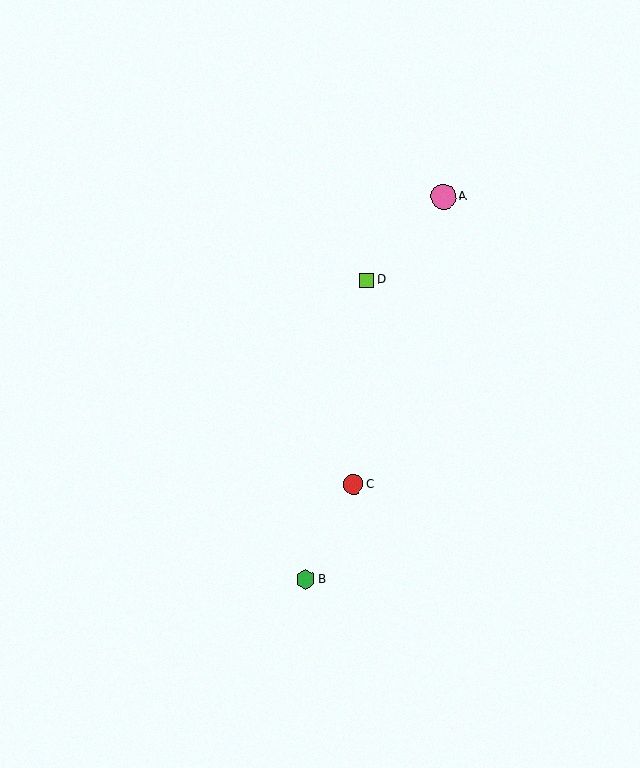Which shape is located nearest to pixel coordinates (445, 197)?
The pink circle (labeled A) at (443, 196) is nearest to that location.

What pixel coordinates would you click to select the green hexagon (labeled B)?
Click at (305, 579) to select the green hexagon B.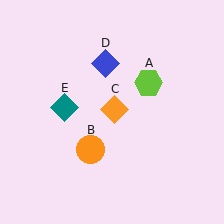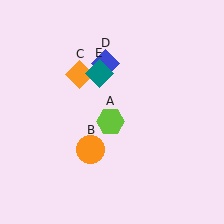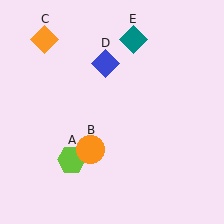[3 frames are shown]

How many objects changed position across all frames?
3 objects changed position: lime hexagon (object A), orange diamond (object C), teal diamond (object E).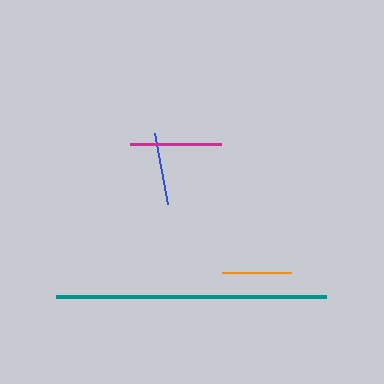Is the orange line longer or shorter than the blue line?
The blue line is longer than the orange line.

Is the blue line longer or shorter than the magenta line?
The magenta line is longer than the blue line.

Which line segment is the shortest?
The orange line is the shortest at approximately 69 pixels.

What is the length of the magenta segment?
The magenta segment is approximately 91 pixels long.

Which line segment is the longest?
The teal line is the longest at approximately 270 pixels.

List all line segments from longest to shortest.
From longest to shortest: teal, magenta, blue, orange.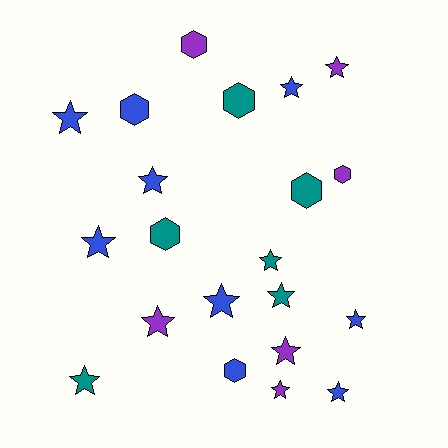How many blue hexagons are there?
There are 2 blue hexagons.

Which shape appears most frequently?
Star, with 14 objects.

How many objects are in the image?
There are 21 objects.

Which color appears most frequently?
Blue, with 9 objects.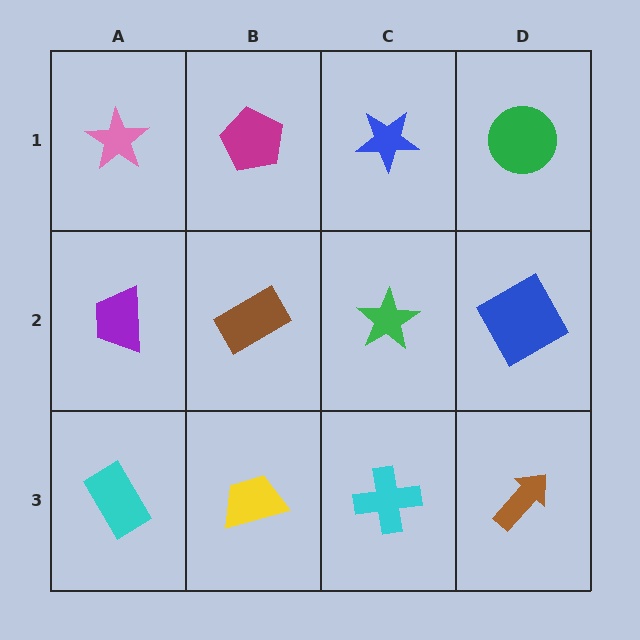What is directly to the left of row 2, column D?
A green star.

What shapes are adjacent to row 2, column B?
A magenta pentagon (row 1, column B), a yellow trapezoid (row 3, column B), a purple trapezoid (row 2, column A), a green star (row 2, column C).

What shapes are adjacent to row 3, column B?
A brown rectangle (row 2, column B), a cyan rectangle (row 3, column A), a cyan cross (row 3, column C).